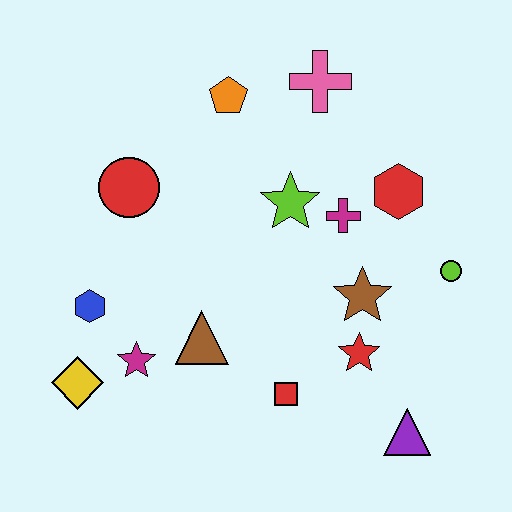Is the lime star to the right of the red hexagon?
No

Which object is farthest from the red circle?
The purple triangle is farthest from the red circle.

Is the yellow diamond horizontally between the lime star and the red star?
No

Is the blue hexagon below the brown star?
Yes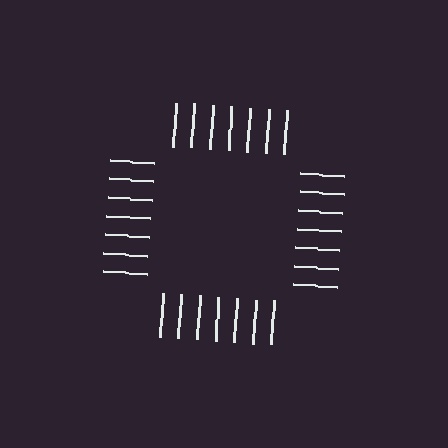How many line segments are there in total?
28 — 7 along each of the 4 edges.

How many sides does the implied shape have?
4 sides — the line-ends trace a square.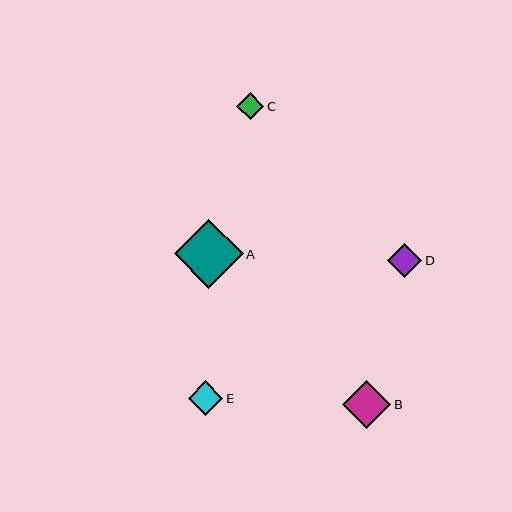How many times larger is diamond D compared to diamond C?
Diamond D is approximately 1.3 times the size of diamond C.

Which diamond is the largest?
Diamond A is the largest with a size of approximately 69 pixels.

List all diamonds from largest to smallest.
From largest to smallest: A, B, E, D, C.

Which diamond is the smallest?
Diamond C is the smallest with a size of approximately 27 pixels.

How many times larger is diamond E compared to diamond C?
Diamond E is approximately 1.3 times the size of diamond C.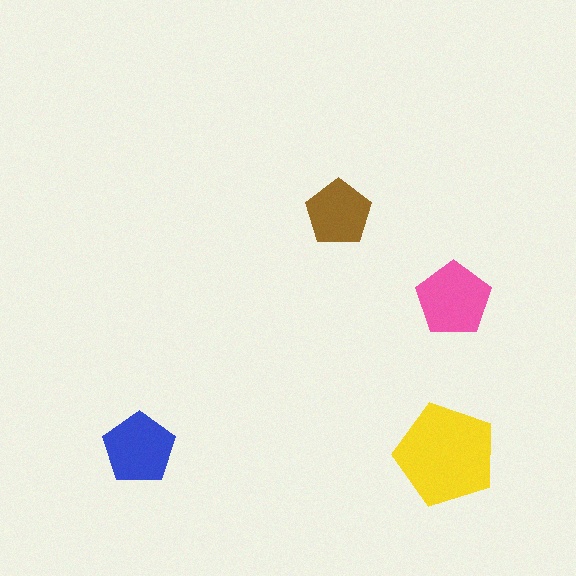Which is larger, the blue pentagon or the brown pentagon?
The blue one.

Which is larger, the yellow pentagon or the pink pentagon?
The yellow one.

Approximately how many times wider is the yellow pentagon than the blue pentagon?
About 1.5 times wider.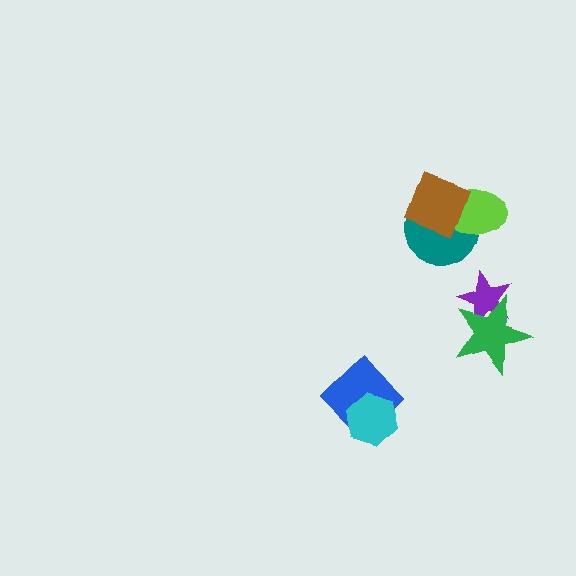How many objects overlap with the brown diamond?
2 objects overlap with the brown diamond.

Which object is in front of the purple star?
The green star is in front of the purple star.